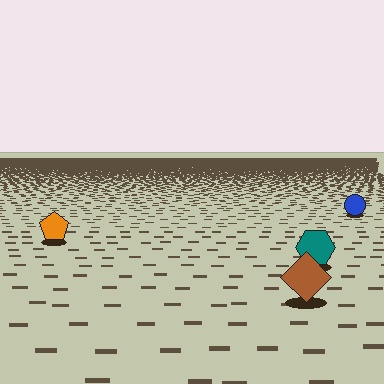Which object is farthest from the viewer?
The blue circle is farthest from the viewer. It appears smaller and the ground texture around it is denser.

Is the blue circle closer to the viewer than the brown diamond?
No. The brown diamond is closer — you can tell from the texture gradient: the ground texture is coarser near it.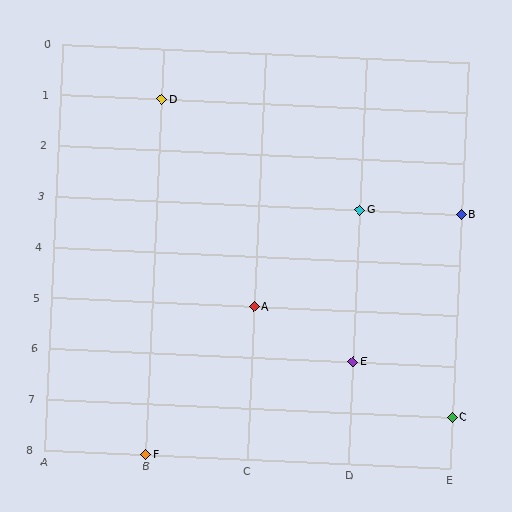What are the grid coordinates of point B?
Point B is at grid coordinates (E, 3).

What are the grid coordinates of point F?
Point F is at grid coordinates (B, 8).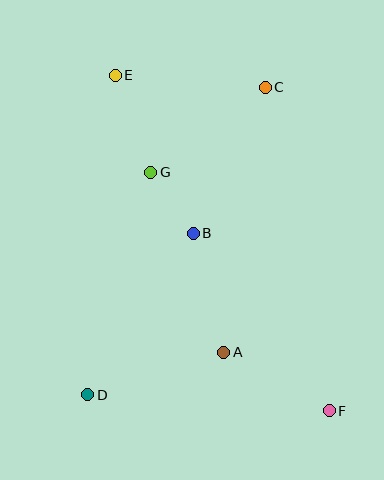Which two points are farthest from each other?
Points E and F are farthest from each other.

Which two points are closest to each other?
Points B and G are closest to each other.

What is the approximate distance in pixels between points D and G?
The distance between D and G is approximately 231 pixels.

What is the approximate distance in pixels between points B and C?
The distance between B and C is approximately 163 pixels.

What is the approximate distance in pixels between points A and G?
The distance between A and G is approximately 194 pixels.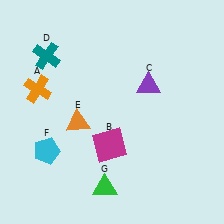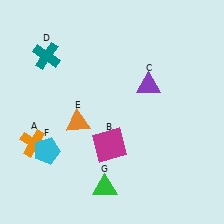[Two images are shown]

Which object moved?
The orange cross (A) moved down.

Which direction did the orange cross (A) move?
The orange cross (A) moved down.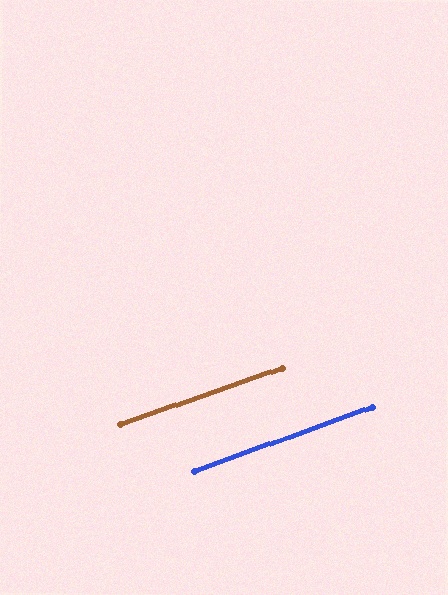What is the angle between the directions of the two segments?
Approximately 1 degree.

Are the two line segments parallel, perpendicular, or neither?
Parallel — their directions differ by only 0.6°.